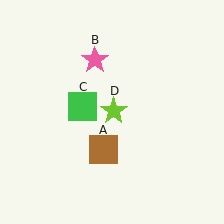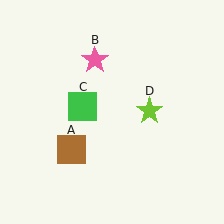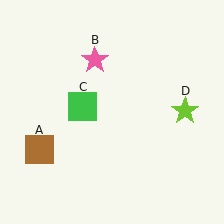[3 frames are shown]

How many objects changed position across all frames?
2 objects changed position: brown square (object A), lime star (object D).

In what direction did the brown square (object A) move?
The brown square (object A) moved left.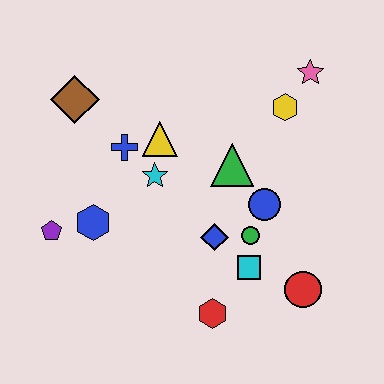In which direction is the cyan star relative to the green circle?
The cyan star is to the left of the green circle.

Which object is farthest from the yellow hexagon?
The purple pentagon is farthest from the yellow hexagon.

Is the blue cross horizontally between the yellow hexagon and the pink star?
No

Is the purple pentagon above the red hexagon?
Yes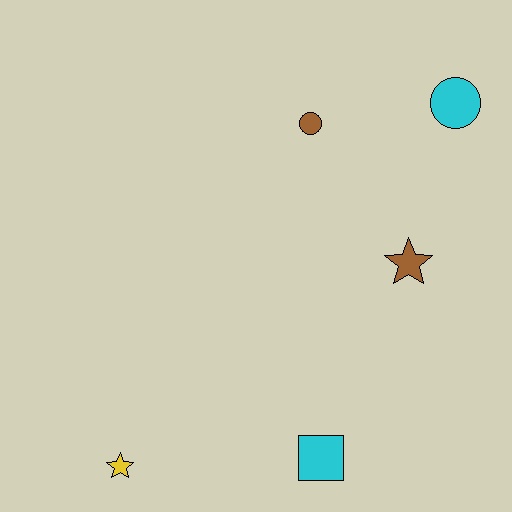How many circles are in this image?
There are 2 circles.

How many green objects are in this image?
There are no green objects.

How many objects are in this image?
There are 5 objects.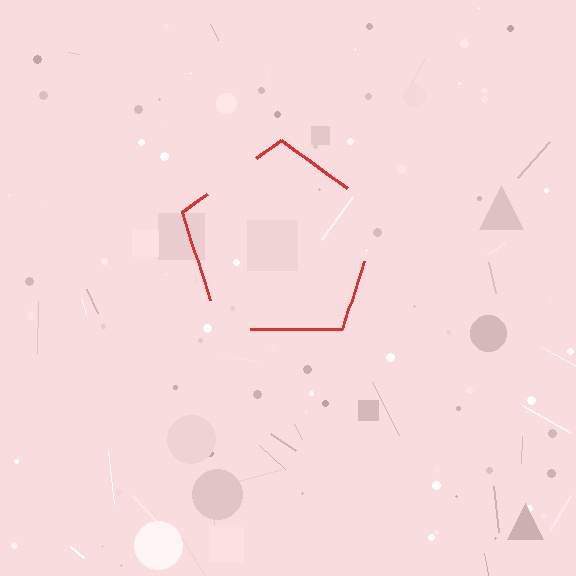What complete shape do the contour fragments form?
The contour fragments form a pentagon.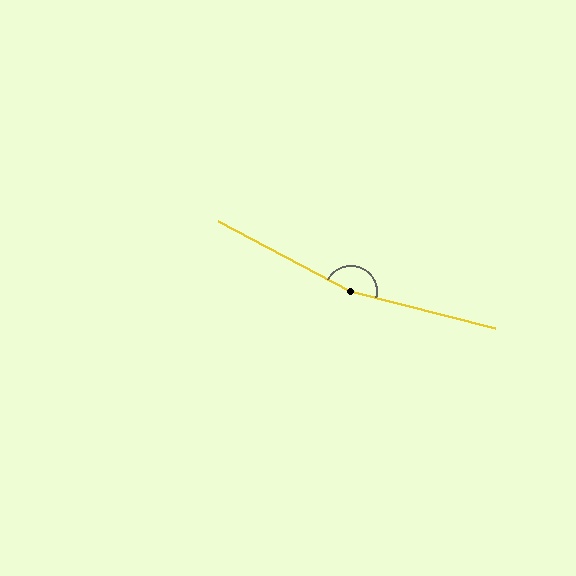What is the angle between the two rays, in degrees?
Approximately 166 degrees.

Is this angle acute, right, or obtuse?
It is obtuse.